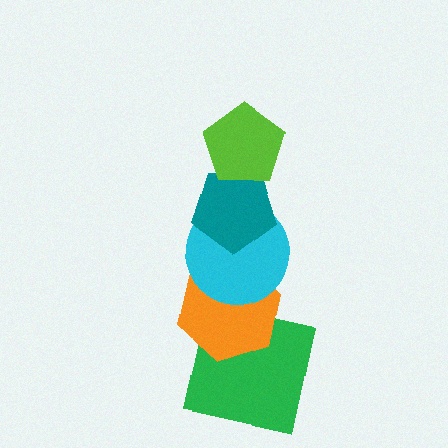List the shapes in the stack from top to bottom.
From top to bottom: the lime pentagon, the teal pentagon, the cyan circle, the orange hexagon, the green square.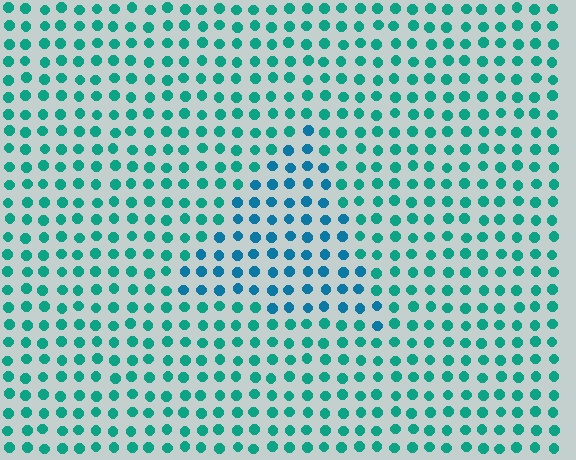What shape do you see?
I see a triangle.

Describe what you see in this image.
The image is filled with small teal elements in a uniform arrangement. A triangle-shaped region is visible where the elements are tinted to a slightly different hue, forming a subtle color boundary.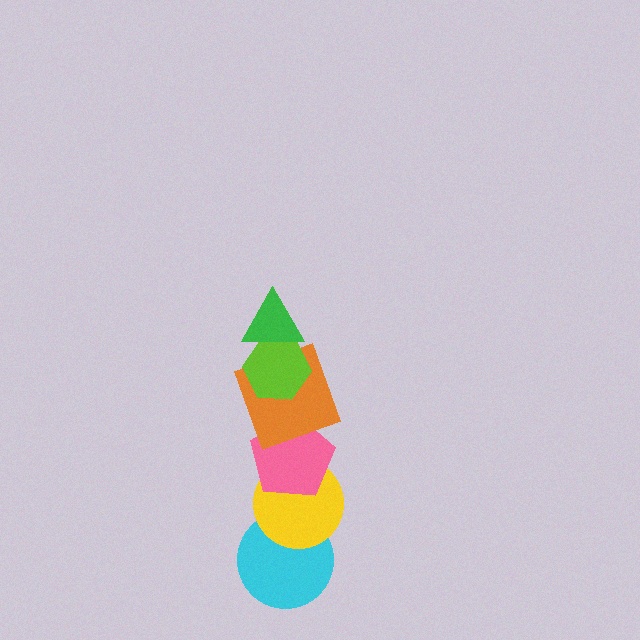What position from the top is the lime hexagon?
The lime hexagon is 2nd from the top.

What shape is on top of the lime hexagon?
The green triangle is on top of the lime hexagon.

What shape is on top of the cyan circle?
The yellow circle is on top of the cyan circle.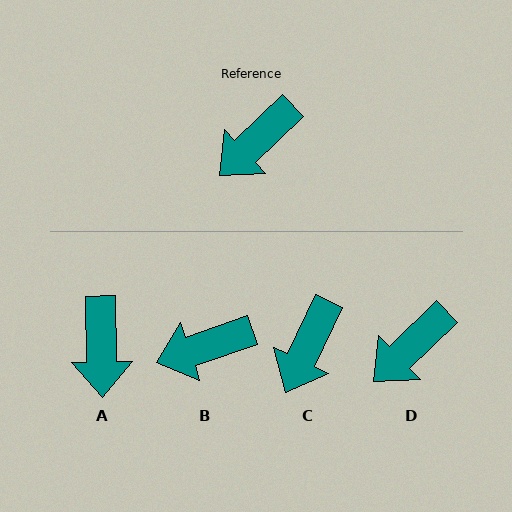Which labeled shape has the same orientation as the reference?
D.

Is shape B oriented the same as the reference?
No, it is off by about 25 degrees.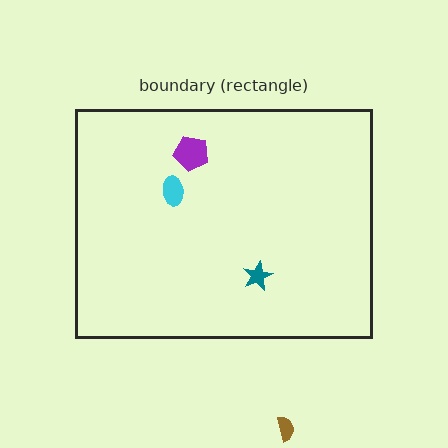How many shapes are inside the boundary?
3 inside, 1 outside.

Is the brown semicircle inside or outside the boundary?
Outside.